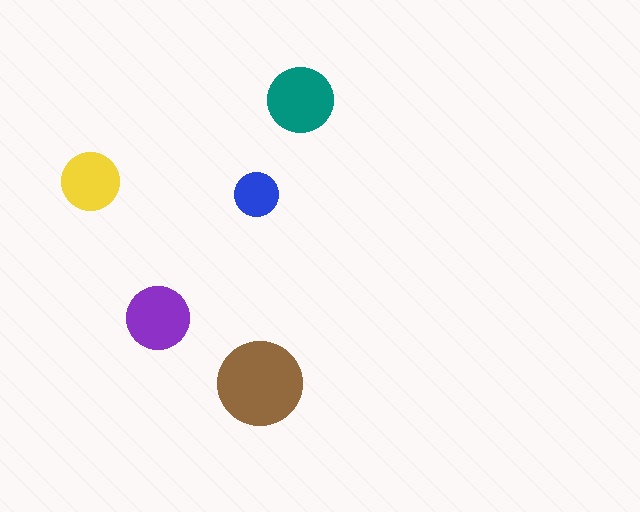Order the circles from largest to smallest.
the brown one, the teal one, the purple one, the yellow one, the blue one.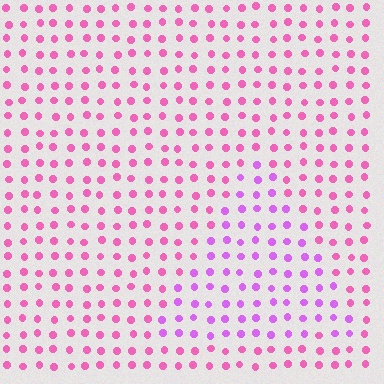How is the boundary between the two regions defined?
The boundary is defined purely by a slight shift in hue (about 33 degrees). Spacing, size, and orientation are identical on both sides.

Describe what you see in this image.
The image is filled with small pink elements in a uniform arrangement. A triangle-shaped region is visible where the elements are tinted to a slightly different hue, forming a subtle color boundary.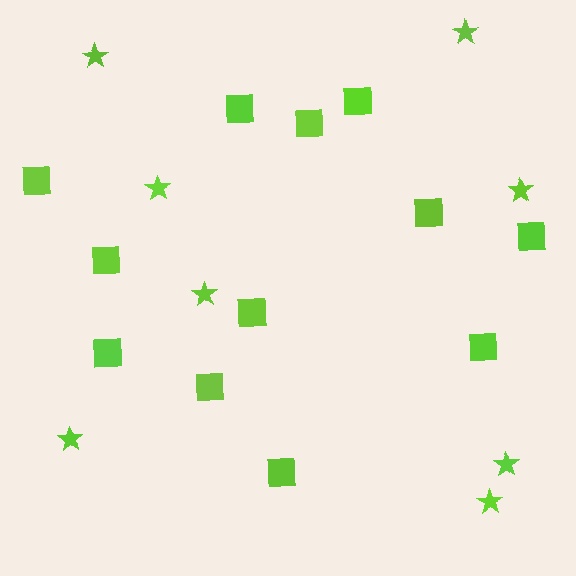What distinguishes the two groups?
There are 2 groups: one group of squares (12) and one group of stars (8).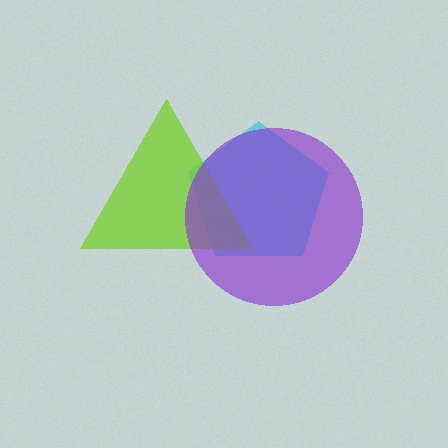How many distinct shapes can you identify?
There are 3 distinct shapes: a cyan pentagon, a lime triangle, a purple circle.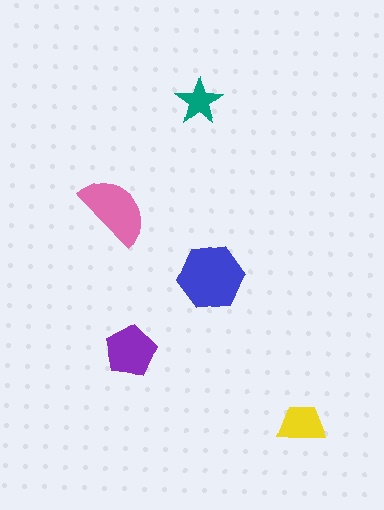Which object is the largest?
The blue hexagon.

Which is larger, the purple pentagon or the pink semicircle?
The pink semicircle.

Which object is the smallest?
The teal star.